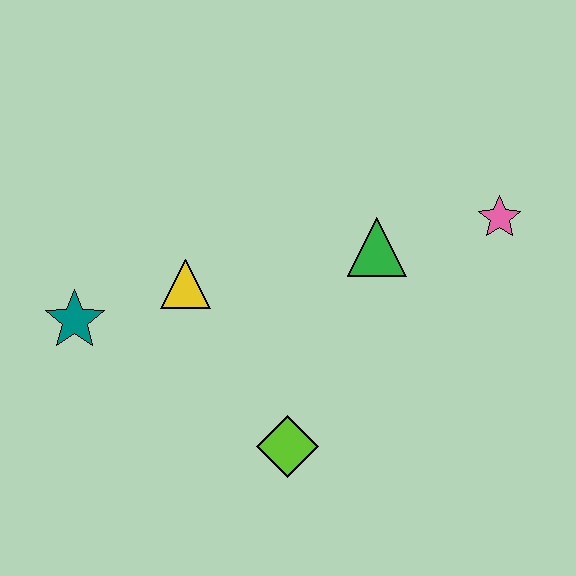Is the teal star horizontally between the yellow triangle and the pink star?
No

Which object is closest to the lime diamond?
The yellow triangle is closest to the lime diamond.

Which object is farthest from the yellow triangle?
The pink star is farthest from the yellow triangle.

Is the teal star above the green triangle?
No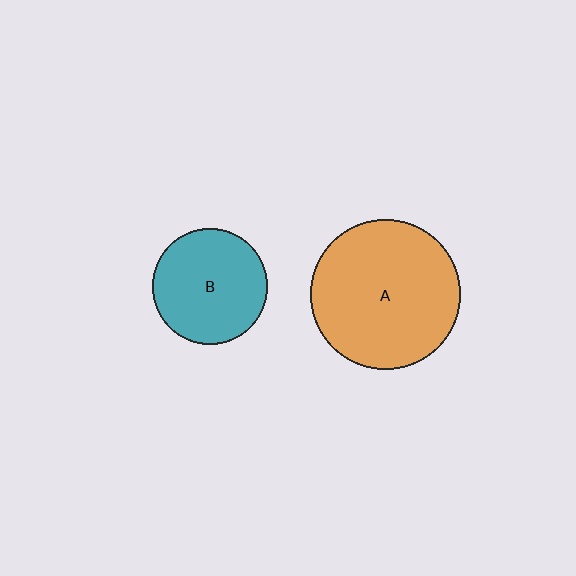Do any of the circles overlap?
No, none of the circles overlap.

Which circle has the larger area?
Circle A (orange).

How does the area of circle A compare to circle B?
Approximately 1.7 times.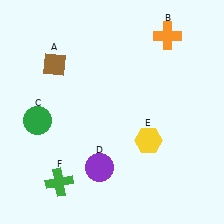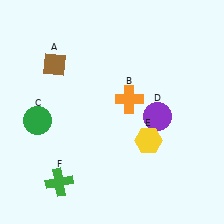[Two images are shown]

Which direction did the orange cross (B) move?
The orange cross (B) moved down.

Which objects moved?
The objects that moved are: the orange cross (B), the purple circle (D).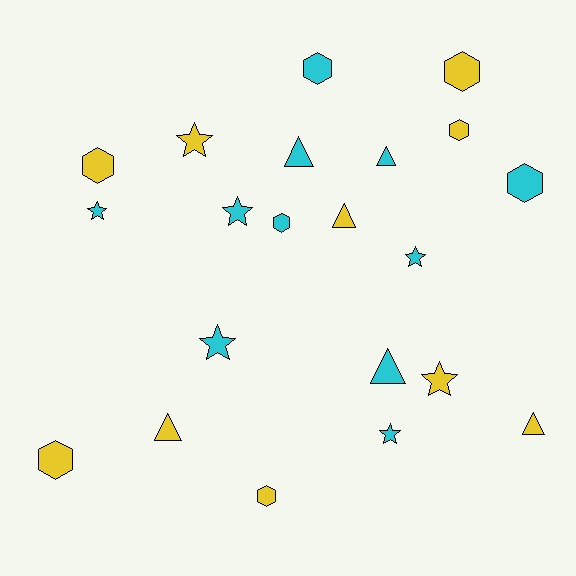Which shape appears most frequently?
Hexagon, with 8 objects.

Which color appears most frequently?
Cyan, with 11 objects.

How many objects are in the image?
There are 21 objects.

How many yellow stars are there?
There are 2 yellow stars.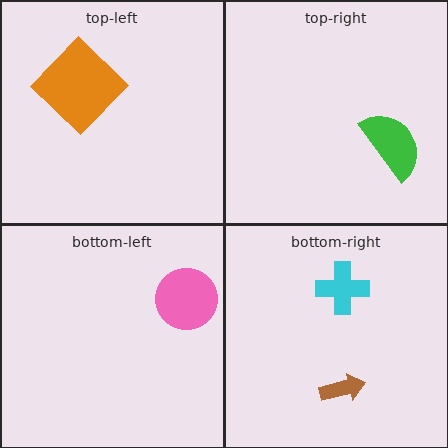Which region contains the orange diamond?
The top-left region.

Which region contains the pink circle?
The bottom-left region.